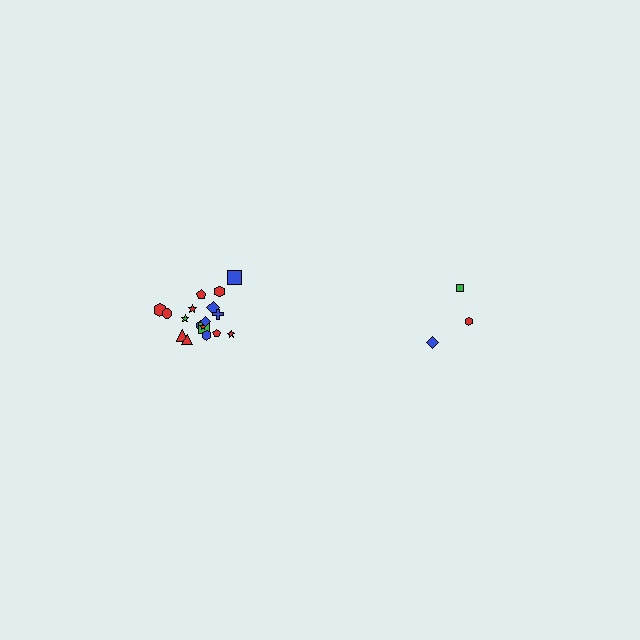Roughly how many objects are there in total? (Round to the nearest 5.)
Roughly 20 objects in total.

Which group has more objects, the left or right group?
The left group.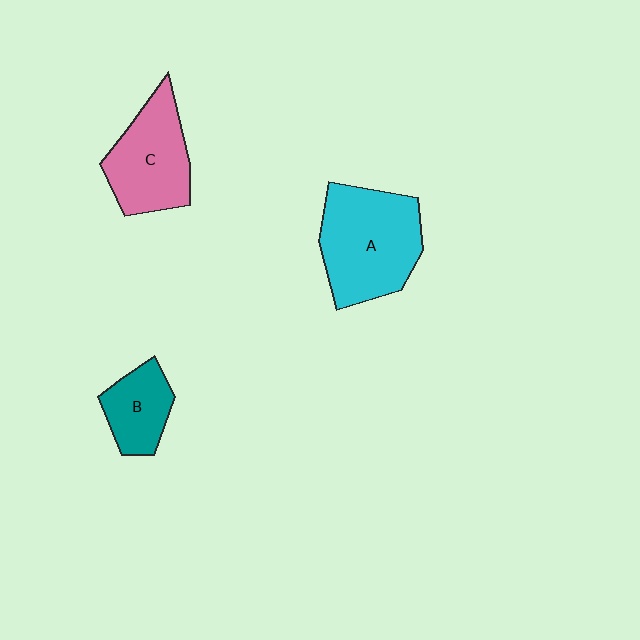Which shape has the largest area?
Shape A (cyan).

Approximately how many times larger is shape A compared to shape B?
Approximately 2.1 times.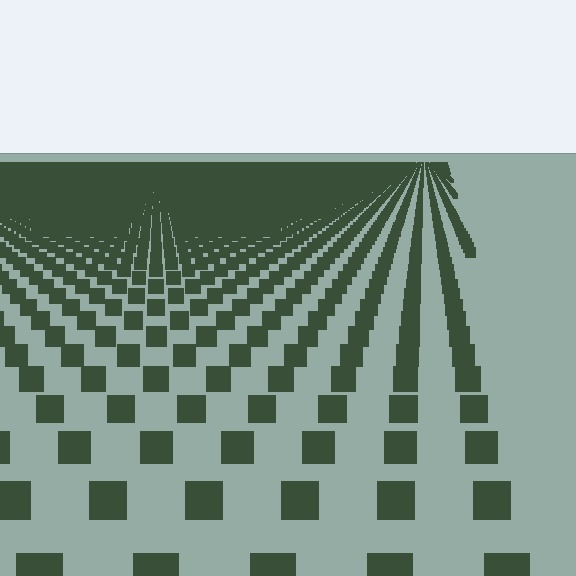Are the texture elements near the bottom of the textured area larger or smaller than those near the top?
Larger. Near the bottom, elements are closer to the viewer and appear at a bigger on-screen size.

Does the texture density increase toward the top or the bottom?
Density increases toward the top.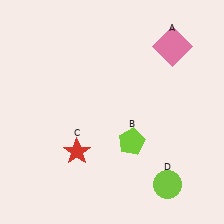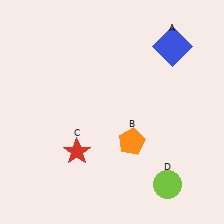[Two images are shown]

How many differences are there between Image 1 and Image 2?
There are 2 differences between the two images.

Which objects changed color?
A changed from pink to blue. B changed from lime to orange.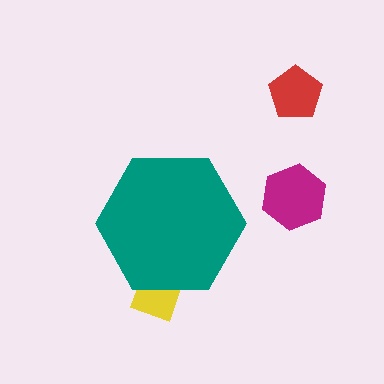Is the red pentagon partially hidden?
No, the red pentagon is fully visible.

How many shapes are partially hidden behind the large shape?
1 shape is partially hidden.